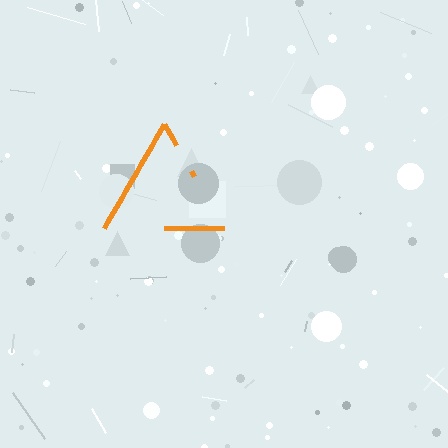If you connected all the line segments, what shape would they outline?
They would outline a triangle.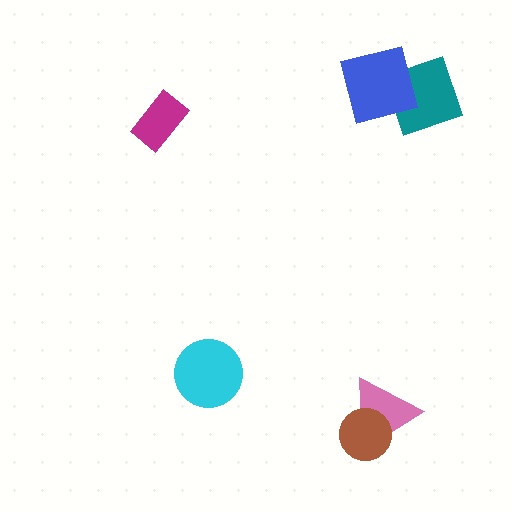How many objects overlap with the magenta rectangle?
0 objects overlap with the magenta rectangle.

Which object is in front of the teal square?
The blue square is in front of the teal square.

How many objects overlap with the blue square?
1 object overlaps with the blue square.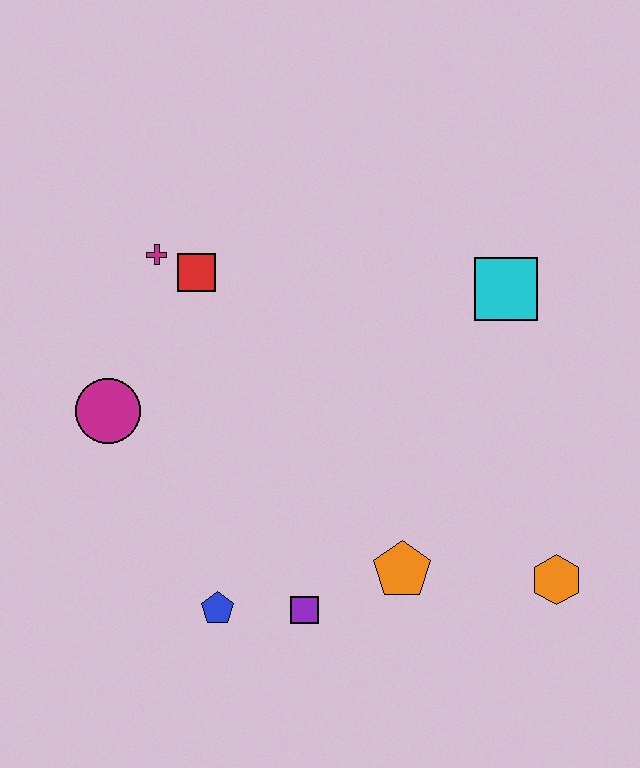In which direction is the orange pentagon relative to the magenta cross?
The orange pentagon is below the magenta cross.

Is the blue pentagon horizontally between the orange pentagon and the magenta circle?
Yes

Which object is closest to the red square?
The magenta cross is closest to the red square.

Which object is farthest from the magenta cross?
The orange hexagon is farthest from the magenta cross.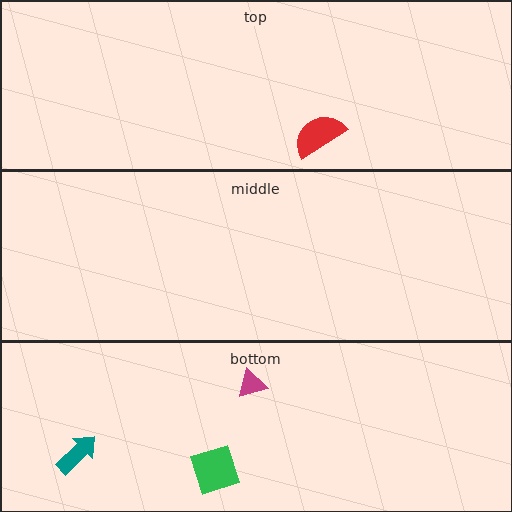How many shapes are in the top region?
1.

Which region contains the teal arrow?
The bottom region.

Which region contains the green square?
The bottom region.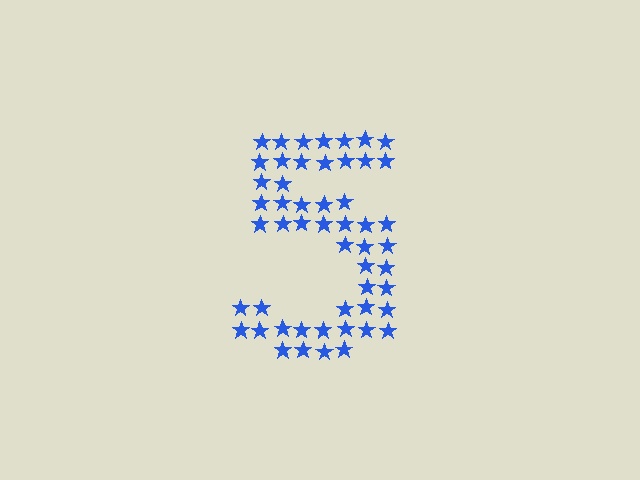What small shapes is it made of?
It is made of small stars.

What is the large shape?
The large shape is the digit 5.